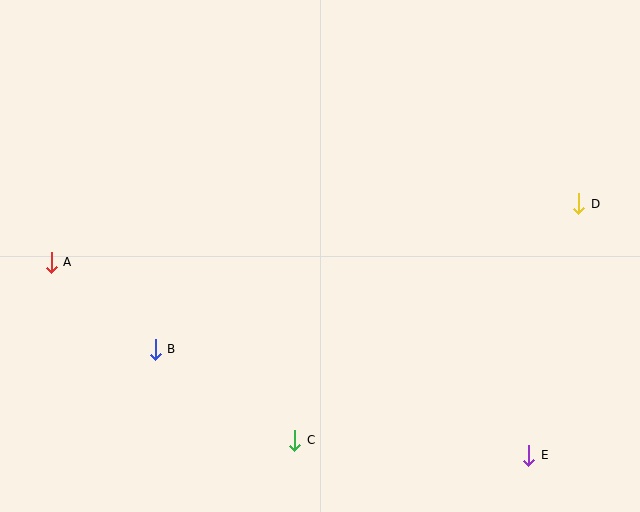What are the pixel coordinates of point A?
Point A is at (51, 262).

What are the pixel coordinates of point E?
Point E is at (529, 455).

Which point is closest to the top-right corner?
Point D is closest to the top-right corner.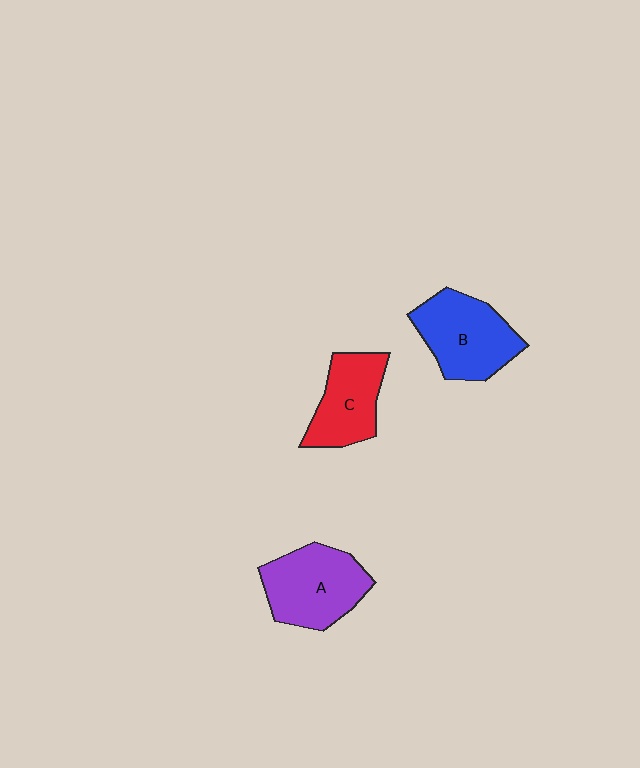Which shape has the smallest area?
Shape C (red).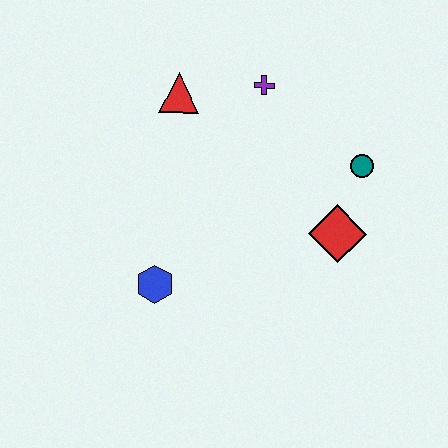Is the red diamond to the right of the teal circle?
No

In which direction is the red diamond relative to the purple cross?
The red diamond is below the purple cross.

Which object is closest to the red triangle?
The purple cross is closest to the red triangle.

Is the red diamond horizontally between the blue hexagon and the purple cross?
No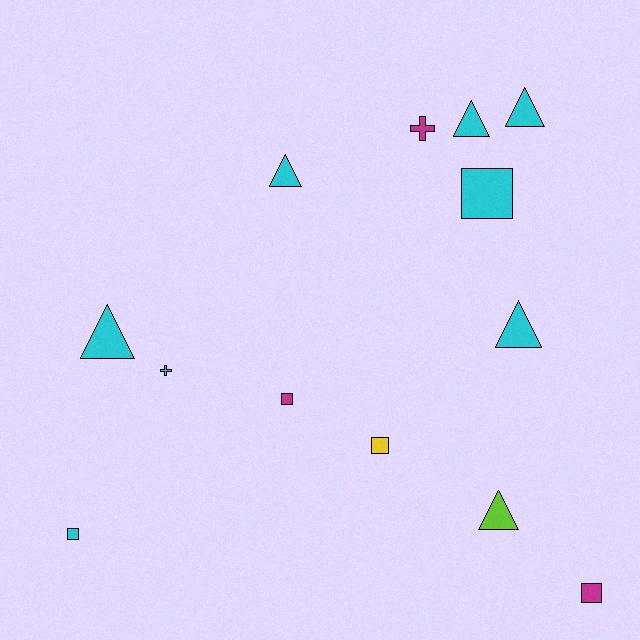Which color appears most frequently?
Cyan, with 8 objects.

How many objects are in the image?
There are 13 objects.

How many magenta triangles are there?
There are no magenta triangles.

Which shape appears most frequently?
Triangle, with 6 objects.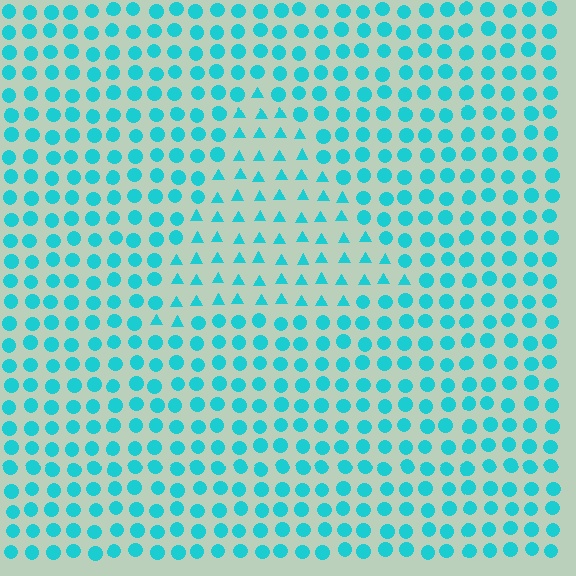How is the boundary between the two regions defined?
The boundary is defined by a change in element shape: triangles inside vs. circles outside. All elements share the same color and spacing.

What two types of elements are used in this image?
The image uses triangles inside the triangle region and circles outside it.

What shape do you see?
I see a triangle.